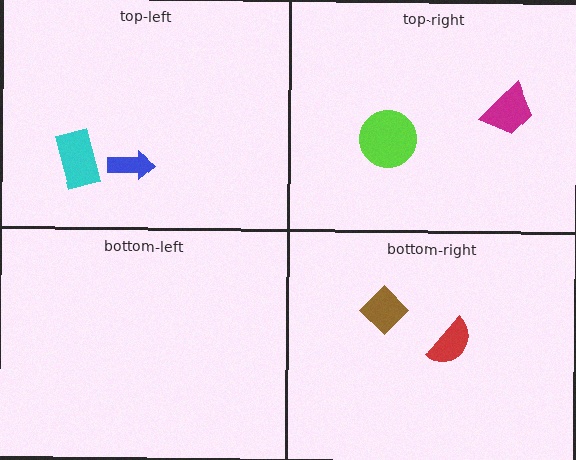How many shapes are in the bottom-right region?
2.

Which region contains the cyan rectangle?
The top-left region.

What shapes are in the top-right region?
The lime circle, the magenta trapezoid.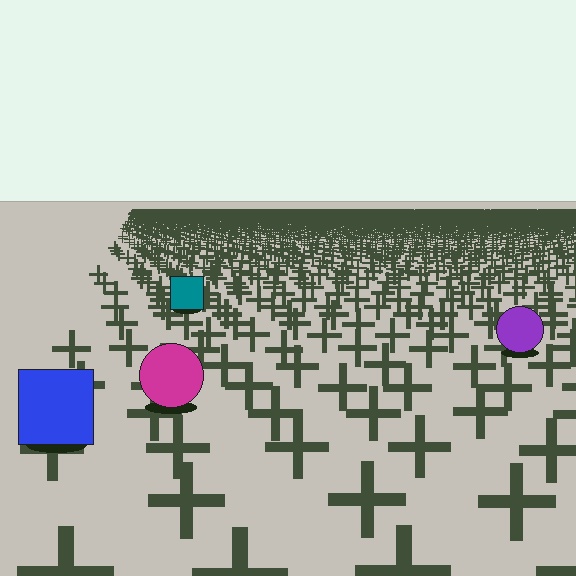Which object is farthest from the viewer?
The teal square is farthest from the viewer. It appears smaller and the ground texture around it is denser.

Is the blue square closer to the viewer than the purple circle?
Yes. The blue square is closer — you can tell from the texture gradient: the ground texture is coarser near it.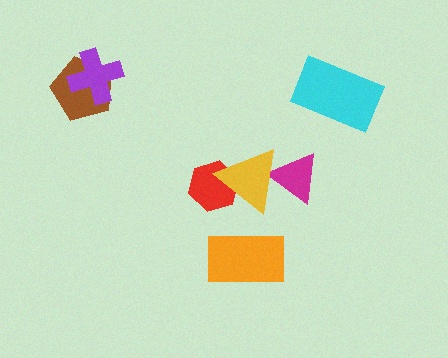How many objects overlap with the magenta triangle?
1 object overlaps with the magenta triangle.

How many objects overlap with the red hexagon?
1 object overlaps with the red hexagon.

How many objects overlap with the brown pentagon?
1 object overlaps with the brown pentagon.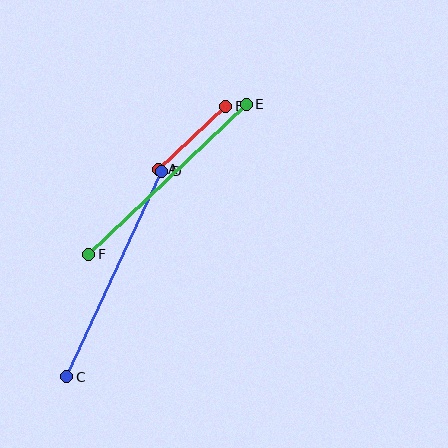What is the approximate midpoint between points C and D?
The midpoint is at approximately (114, 274) pixels.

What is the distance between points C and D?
The distance is approximately 226 pixels.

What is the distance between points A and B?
The distance is approximately 92 pixels.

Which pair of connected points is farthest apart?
Points C and D are farthest apart.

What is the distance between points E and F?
The distance is approximately 217 pixels.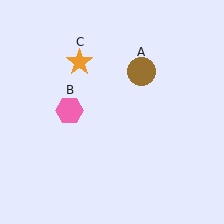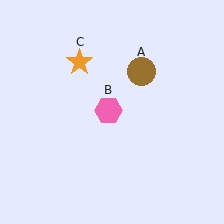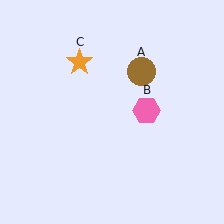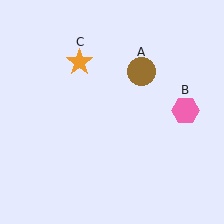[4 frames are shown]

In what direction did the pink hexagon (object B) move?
The pink hexagon (object B) moved right.